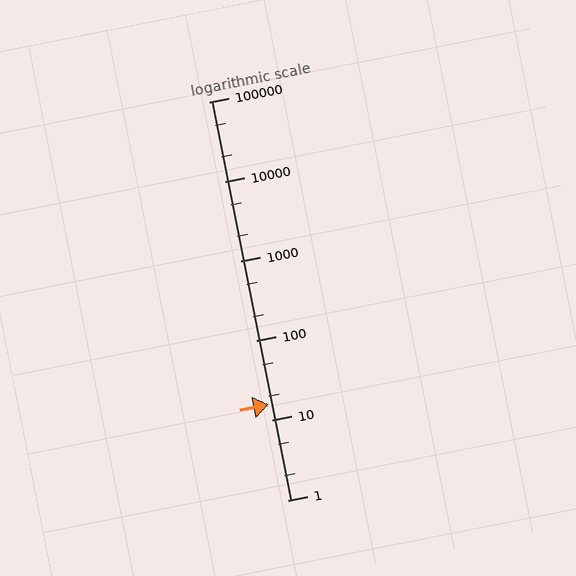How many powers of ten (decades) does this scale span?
The scale spans 5 decades, from 1 to 100000.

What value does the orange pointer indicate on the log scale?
The pointer indicates approximately 16.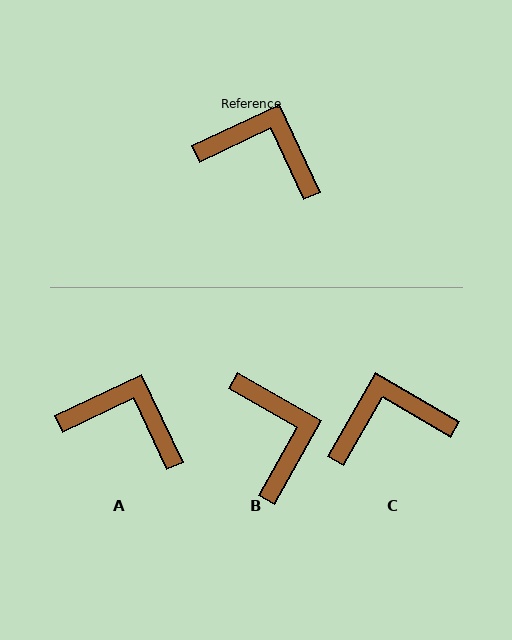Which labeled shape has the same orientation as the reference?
A.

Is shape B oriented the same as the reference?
No, it is off by about 54 degrees.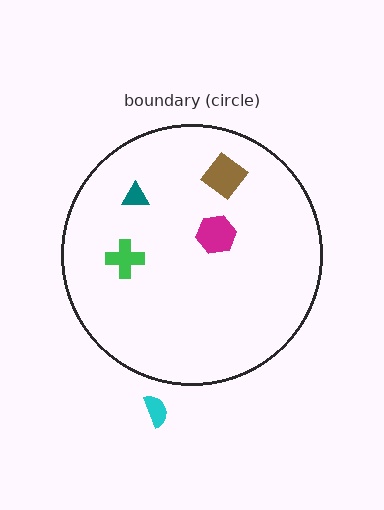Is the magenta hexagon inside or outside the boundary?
Inside.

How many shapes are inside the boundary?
4 inside, 1 outside.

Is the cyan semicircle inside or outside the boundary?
Outside.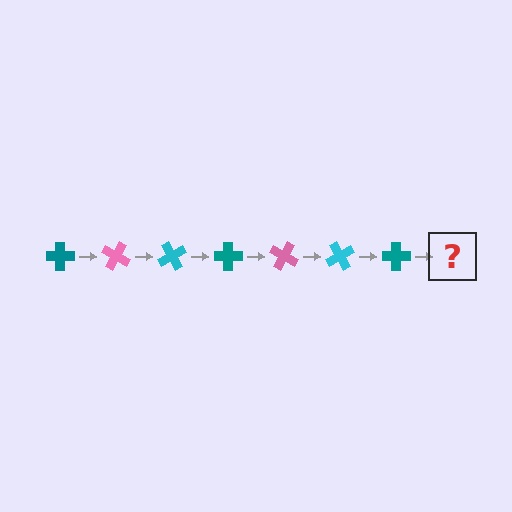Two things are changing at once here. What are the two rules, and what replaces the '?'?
The two rules are that it rotates 30 degrees each step and the color cycles through teal, pink, and cyan. The '?' should be a pink cross, rotated 210 degrees from the start.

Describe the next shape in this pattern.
It should be a pink cross, rotated 210 degrees from the start.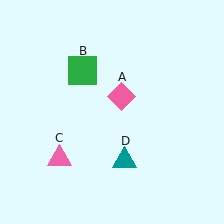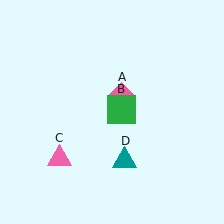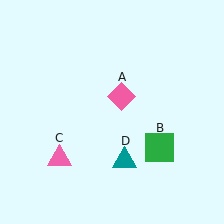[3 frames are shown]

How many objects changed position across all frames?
1 object changed position: green square (object B).